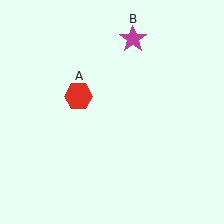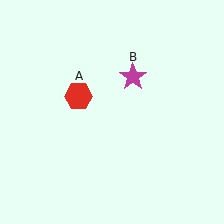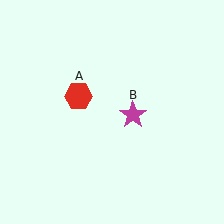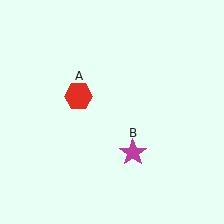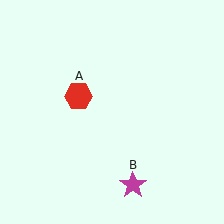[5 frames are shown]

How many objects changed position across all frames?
1 object changed position: magenta star (object B).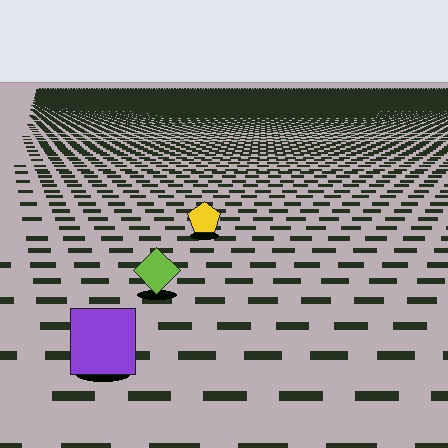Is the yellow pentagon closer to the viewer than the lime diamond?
No. The lime diamond is closer — you can tell from the texture gradient: the ground texture is coarser near it.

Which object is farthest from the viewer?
The yellow pentagon is farthest from the viewer. It appears smaller and the ground texture around it is denser.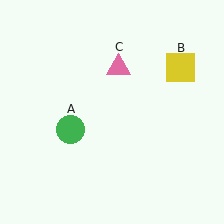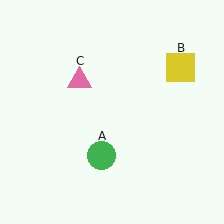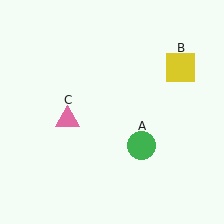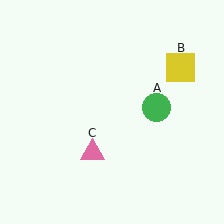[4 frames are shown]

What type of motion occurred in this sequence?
The green circle (object A), pink triangle (object C) rotated counterclockwise around the center of the scene.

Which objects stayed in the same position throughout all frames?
Yellow square (object B) remained stationary.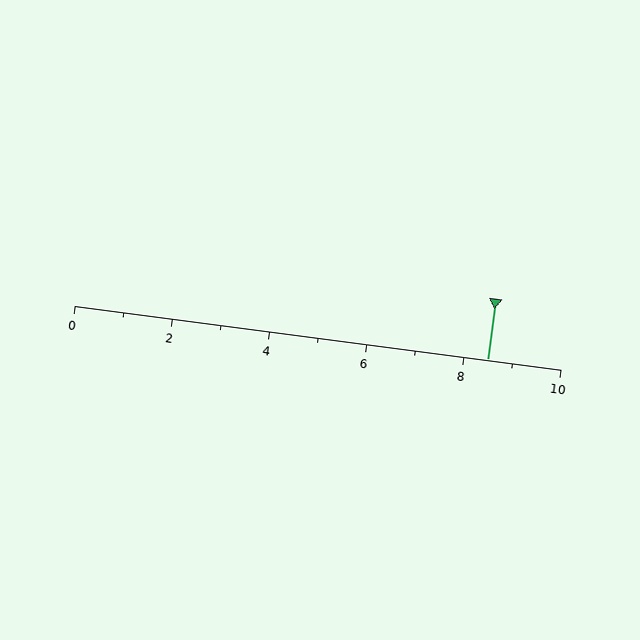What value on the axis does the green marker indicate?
The marker indicates approximately 8.5.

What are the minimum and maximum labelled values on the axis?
The axis runs from 0 to 10.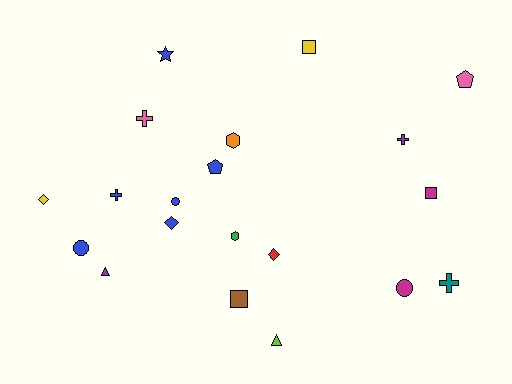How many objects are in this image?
There are 20 objects.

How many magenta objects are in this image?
There are 2 magenta objects.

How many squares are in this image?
There are 3 squares.